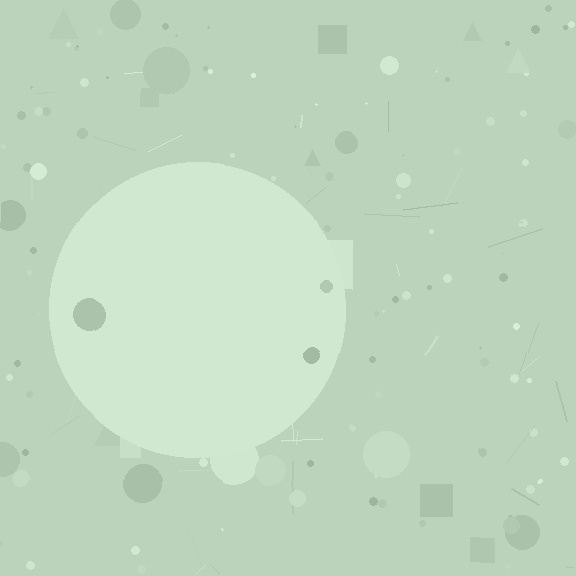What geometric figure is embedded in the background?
A circle is embedded in the background.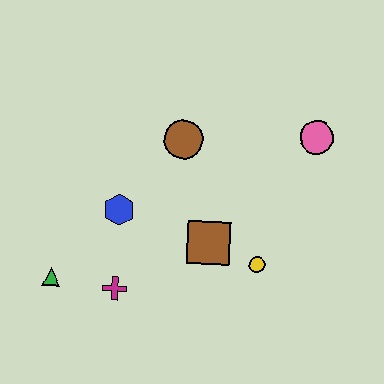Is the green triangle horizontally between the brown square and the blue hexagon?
No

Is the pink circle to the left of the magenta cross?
No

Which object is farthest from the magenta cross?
The pink circle is farthest from the magenta cross.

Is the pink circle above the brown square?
Yes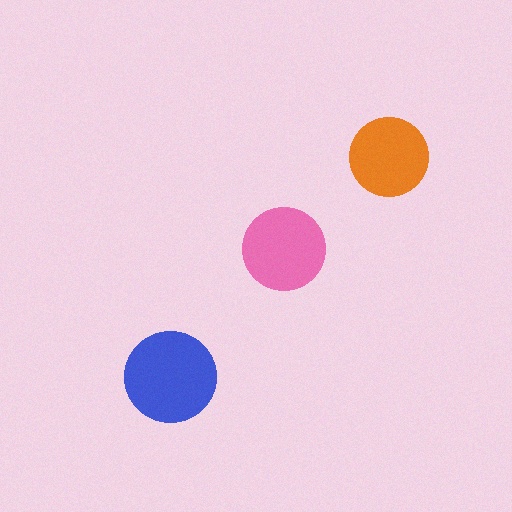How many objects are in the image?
There are 3 objects in the image.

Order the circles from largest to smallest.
the blue one, the pink one, the orange one.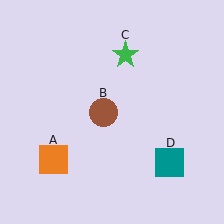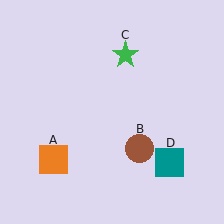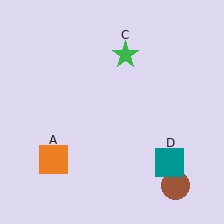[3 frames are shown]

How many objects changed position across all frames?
1 object changed position: brown circle (object B).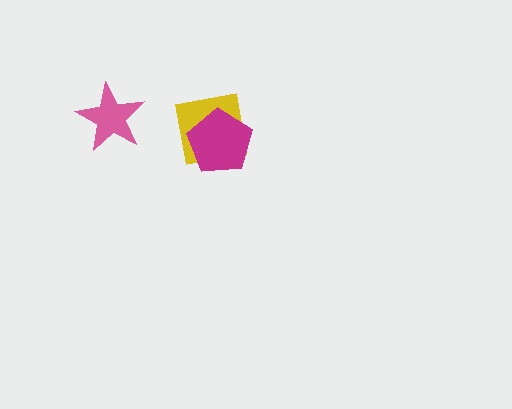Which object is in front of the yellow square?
The magenta pentagon is in front of the yellow square.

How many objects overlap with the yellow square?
1 object overlaps with the yellow square.